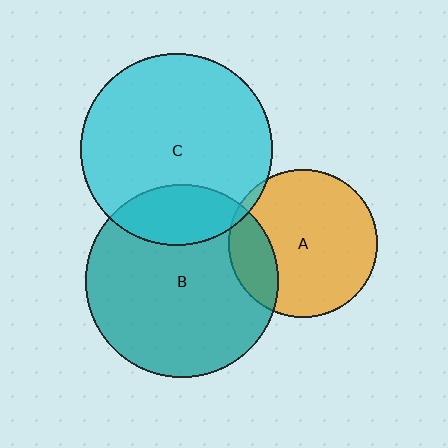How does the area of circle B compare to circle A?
Approximately 1.7 times.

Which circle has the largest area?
Circle B (teal).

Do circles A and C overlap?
Yes.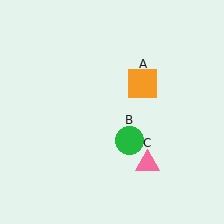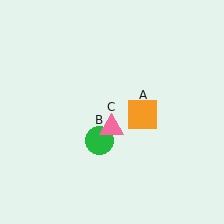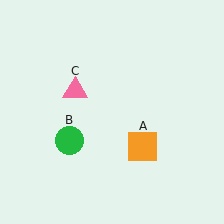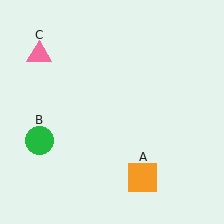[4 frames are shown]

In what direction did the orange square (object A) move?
The orange square (object A) moved down.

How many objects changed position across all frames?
3 objects changed position: orange square (object A), green circle (object B), pink triangle (object C).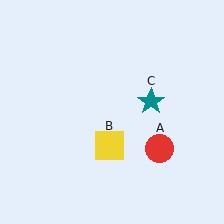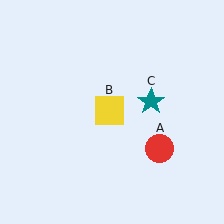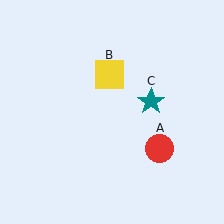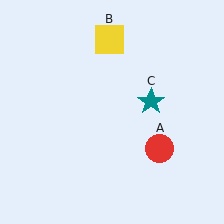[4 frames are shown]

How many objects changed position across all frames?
1 object changed position: yellow square (object B).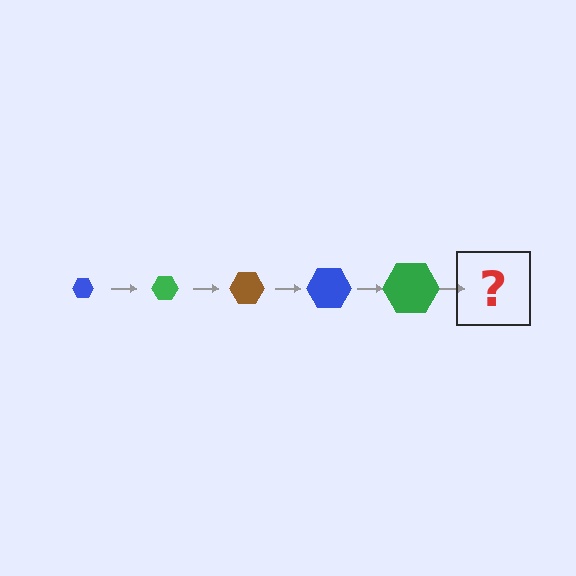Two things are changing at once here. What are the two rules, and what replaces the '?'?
The two rules are that the hexagon grows larger each step and the color cycles through blue, green, and brown. The '?' should be a brown hexagon, larger than the previous one.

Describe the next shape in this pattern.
It should be a brown hexagon, larger than the previous one.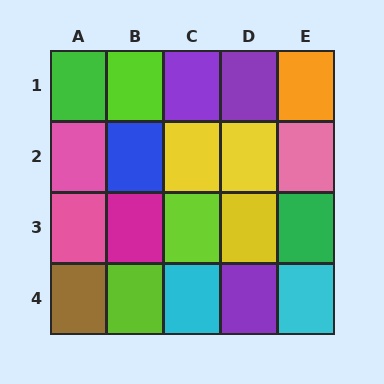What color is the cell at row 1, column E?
Orange.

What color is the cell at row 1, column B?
Lime.